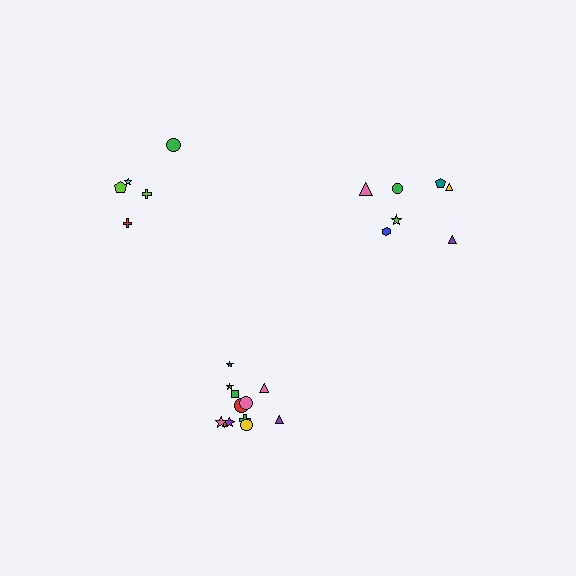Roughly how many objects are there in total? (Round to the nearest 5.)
Roughly 25 objects in total.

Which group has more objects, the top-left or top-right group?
The top-right group.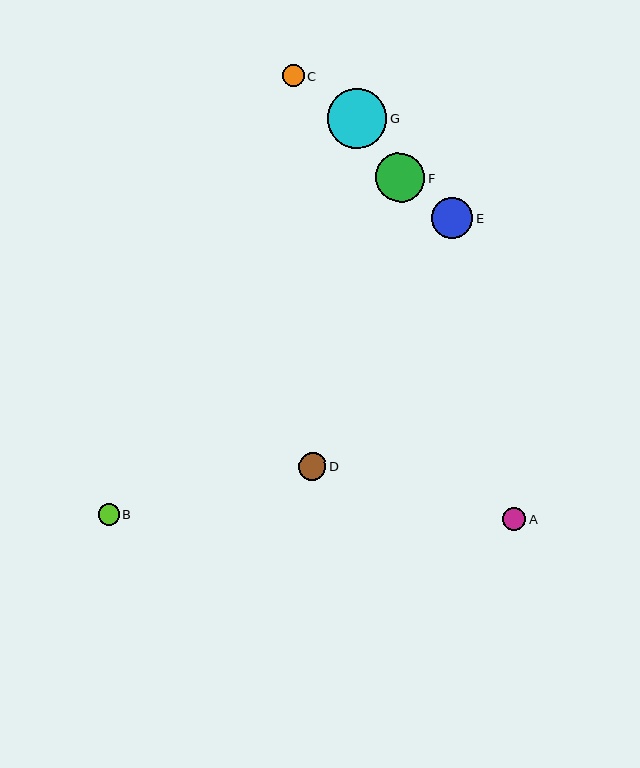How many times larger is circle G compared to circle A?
Circle G is approximately 2.6 times the size of circle A.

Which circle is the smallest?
Circle B is the smallest with a size of approximately 21 pixels.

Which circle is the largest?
Circle G is the largest with a size of approximately 59 pixels.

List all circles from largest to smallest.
From largest to smallest: G, F, E, D, A, C, B.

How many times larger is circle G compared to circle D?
Circle G is approximately 2.1 times the size of circle D.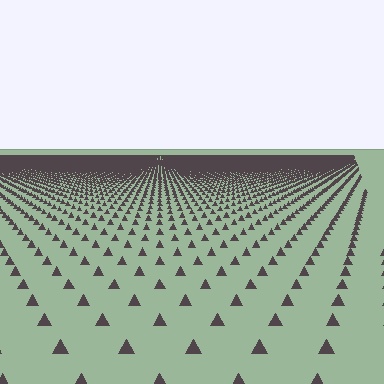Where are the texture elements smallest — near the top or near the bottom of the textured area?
Near the top.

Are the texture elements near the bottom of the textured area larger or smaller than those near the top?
Larger. Near the bottom, elements are closer to the viewer and appear at a bigger on-screen size.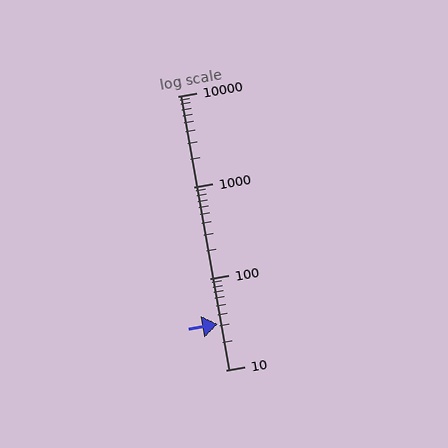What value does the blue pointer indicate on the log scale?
The pointer indicates approximately 32.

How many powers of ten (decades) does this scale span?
The scale spans 3 decades, from 10 to 10000.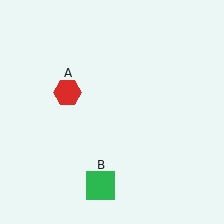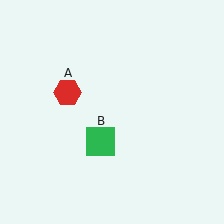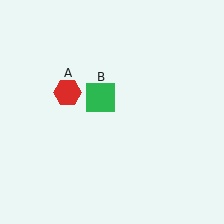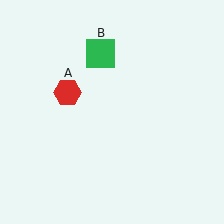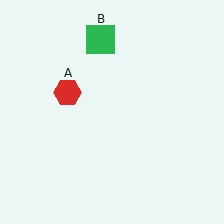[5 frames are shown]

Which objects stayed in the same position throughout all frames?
Red hexagon (object A) remained stationary.